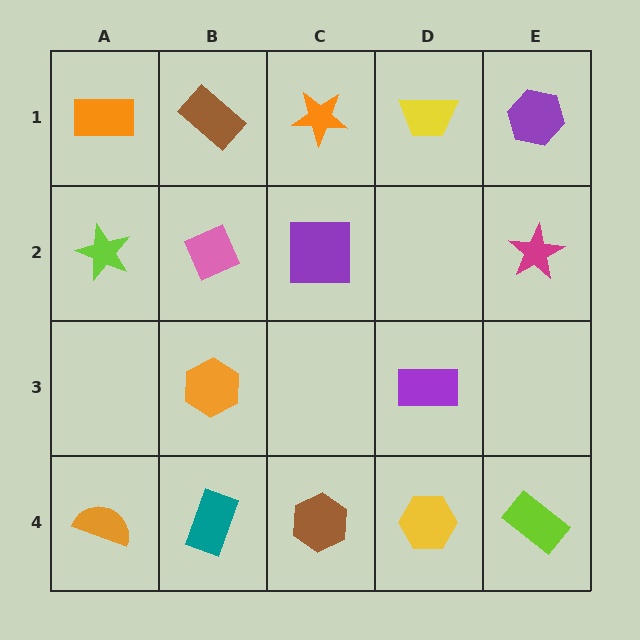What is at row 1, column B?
A brown rectangle.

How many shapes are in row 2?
4 shapes.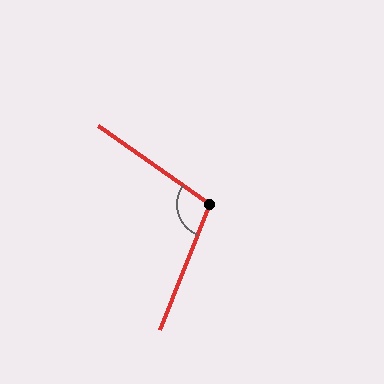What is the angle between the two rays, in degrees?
Approximately 104 degrees.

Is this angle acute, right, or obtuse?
It is obtuse.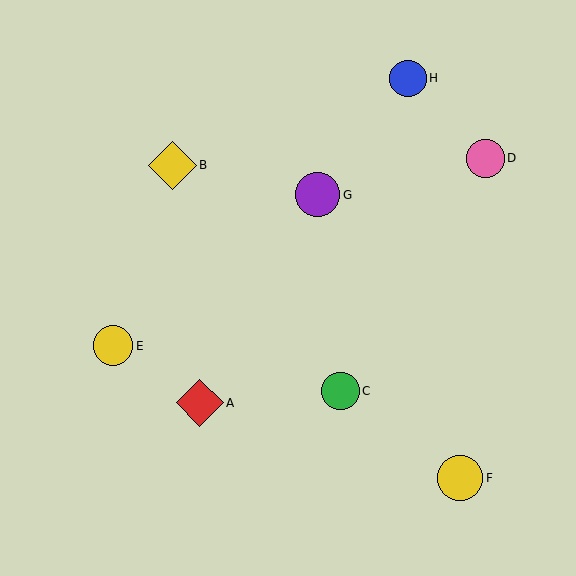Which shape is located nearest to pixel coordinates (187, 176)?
The yellow diamond (labeled B) at (172, 165) is nearest to that location.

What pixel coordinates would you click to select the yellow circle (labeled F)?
Click at (460, 478) to select the yellow circle F.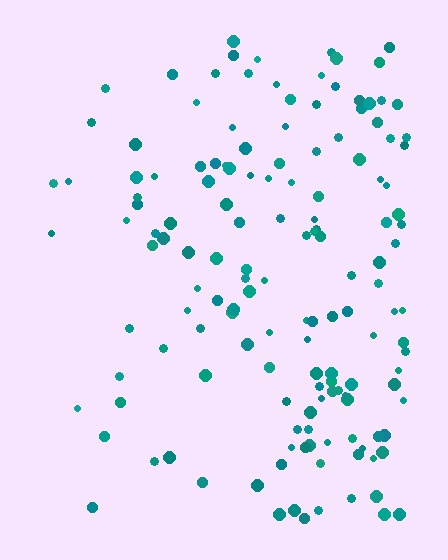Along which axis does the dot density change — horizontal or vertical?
Horizontal.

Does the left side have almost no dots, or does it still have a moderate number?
Still a moderate number, just noticeably fewer than the right.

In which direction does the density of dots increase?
From left to right, with the right side densest.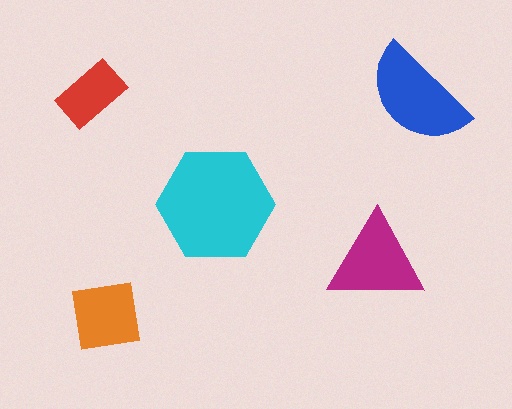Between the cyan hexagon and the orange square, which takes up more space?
The cyan hexagon.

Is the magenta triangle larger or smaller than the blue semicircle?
Smaller.